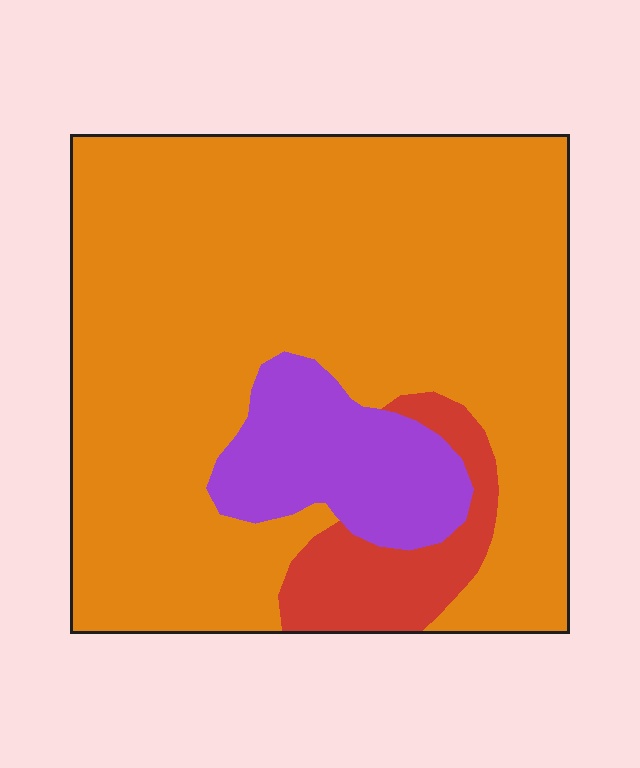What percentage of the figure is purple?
Purple covers 13% of the figure.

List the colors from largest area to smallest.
From largest to smallest: orange, purple, red.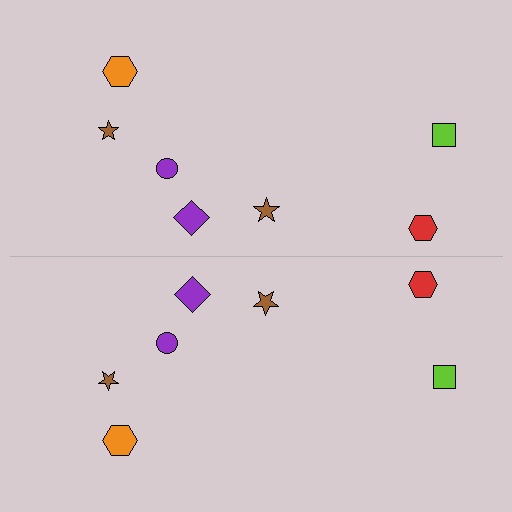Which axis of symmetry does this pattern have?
The pattern has a horizontal axis of symmetry running through the center of the image.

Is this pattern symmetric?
Yes, this pattern has bilateral (reflection) symmetry.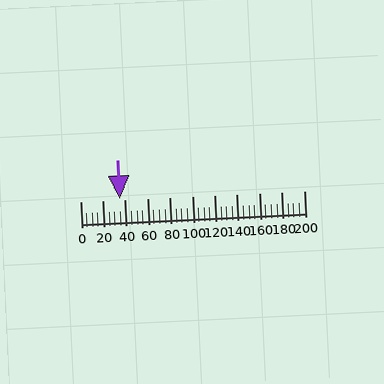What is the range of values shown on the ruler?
The ruler shows values from 0 to 200.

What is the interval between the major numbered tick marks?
The major tick marks are spaced 20 units apart.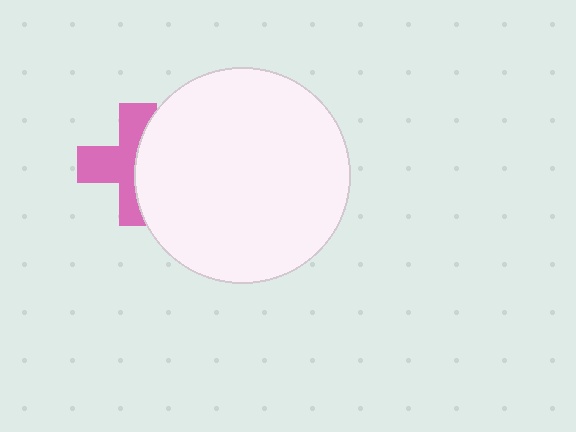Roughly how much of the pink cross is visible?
About half of it is visible (roughly 53%).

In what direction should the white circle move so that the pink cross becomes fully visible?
The white circle should move right. That is the shortest direction to clear the overlap and leave the pink cross fully visible.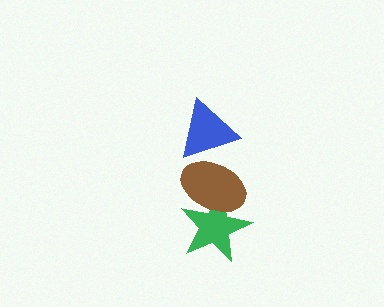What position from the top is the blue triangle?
The blue triangle is 1st from the top.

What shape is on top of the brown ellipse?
The blue triangle is on top of the brown ellipse.